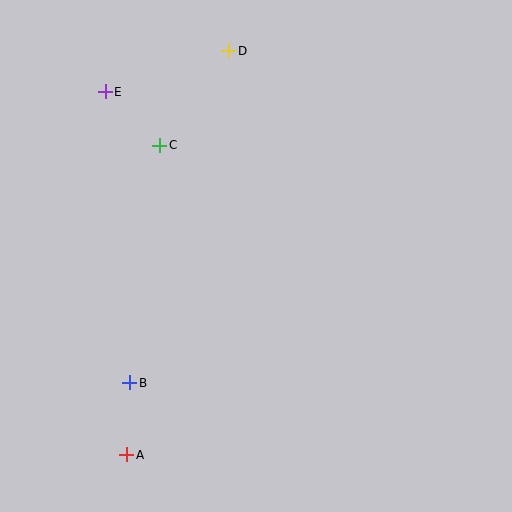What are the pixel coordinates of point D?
Point D is at (229, 51).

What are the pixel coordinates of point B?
Point B is at (130, 383).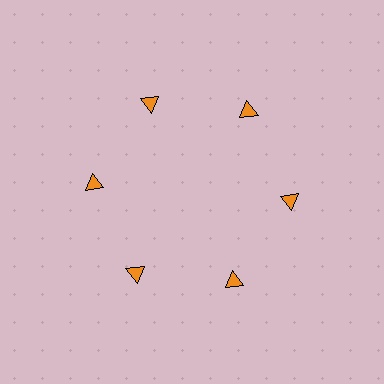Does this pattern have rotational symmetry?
Yes, this pattern has 6-fold rotational symmetry. It looks the same after rotating 60 degrees around the center.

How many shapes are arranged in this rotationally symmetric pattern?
There are 6 shapes, arranged in 6 groups of 1.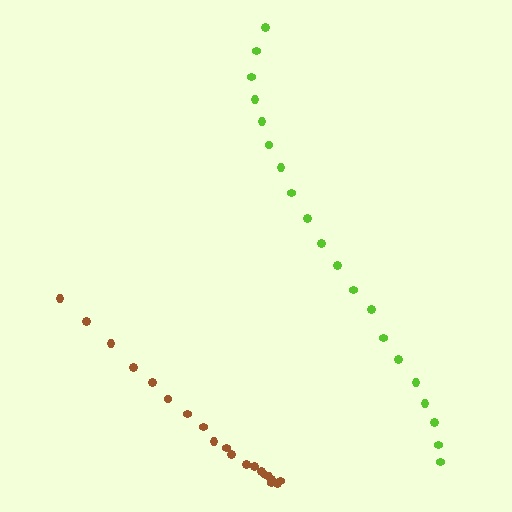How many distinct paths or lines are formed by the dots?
There are 2 distinct paths.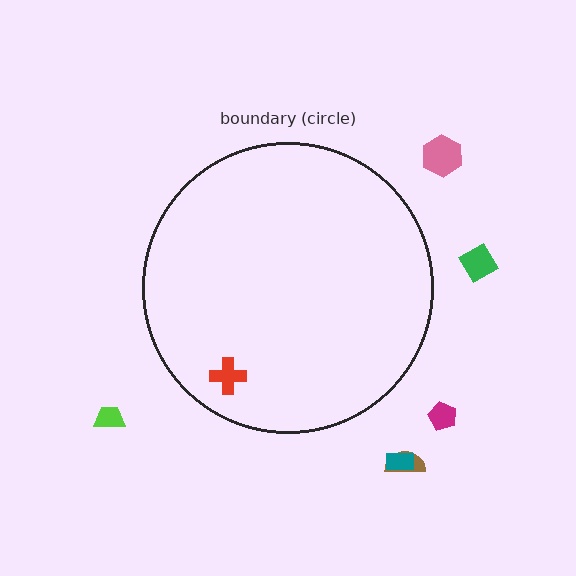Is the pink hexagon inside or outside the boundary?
Outside.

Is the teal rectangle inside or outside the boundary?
Outside.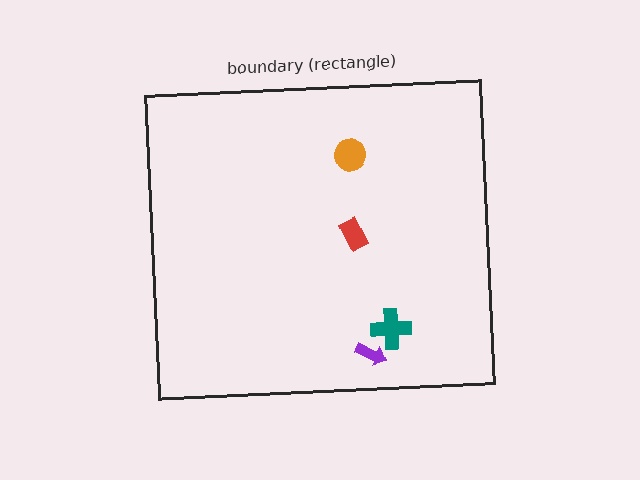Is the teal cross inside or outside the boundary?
Inside.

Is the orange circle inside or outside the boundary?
Inside.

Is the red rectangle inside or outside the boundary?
Inside.